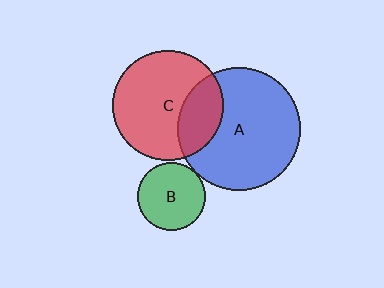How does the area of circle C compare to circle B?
Approximately 2.6 times.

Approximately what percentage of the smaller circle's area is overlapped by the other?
Approximately 5%.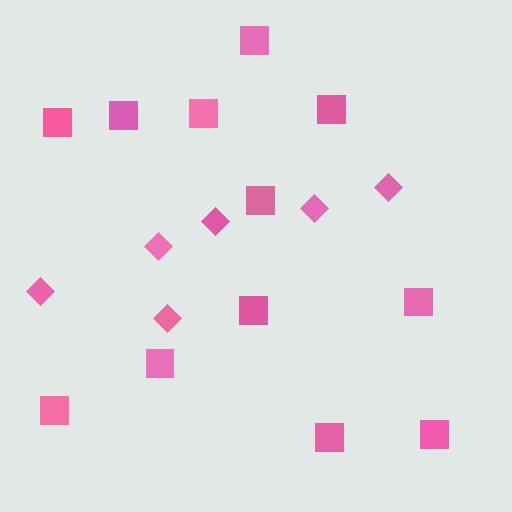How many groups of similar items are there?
There are 2 groups: one group of squares (12) and one group of diamonds (6).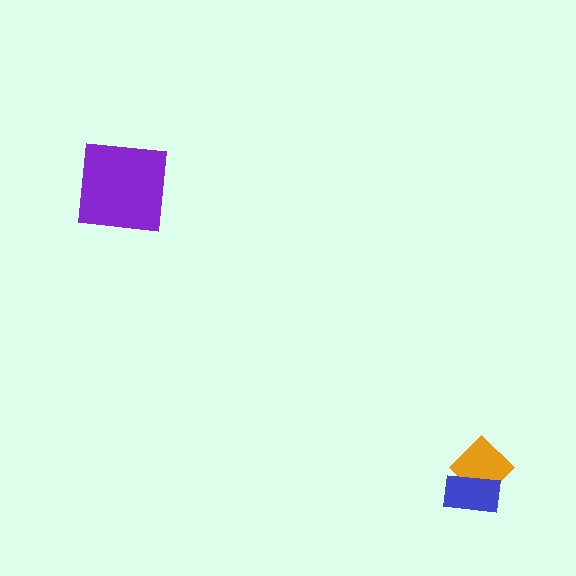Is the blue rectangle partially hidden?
No, no other shape covers it.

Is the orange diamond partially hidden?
Yes, it is partially covered by another shape.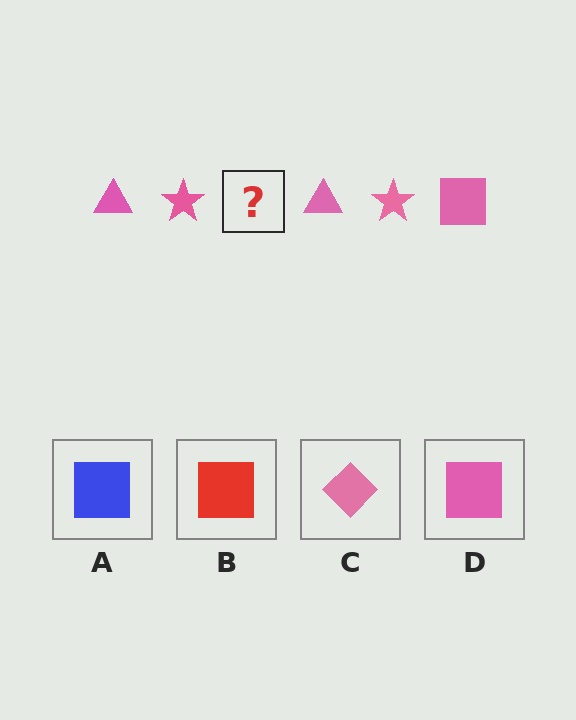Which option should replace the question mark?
Option D.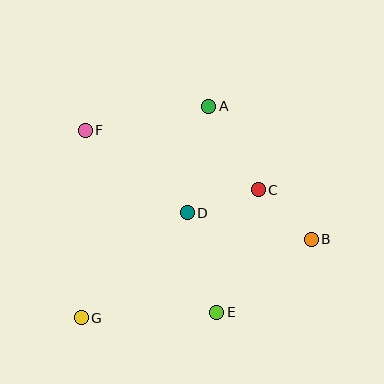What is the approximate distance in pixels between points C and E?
The distance between C and E is approximately 129 pixels.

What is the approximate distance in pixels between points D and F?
The distance between D and F is approximately 131 pixels.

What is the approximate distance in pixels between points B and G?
The distance between B and G is approximately 243 pixels.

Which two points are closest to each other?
Points B and C are closest to each other.